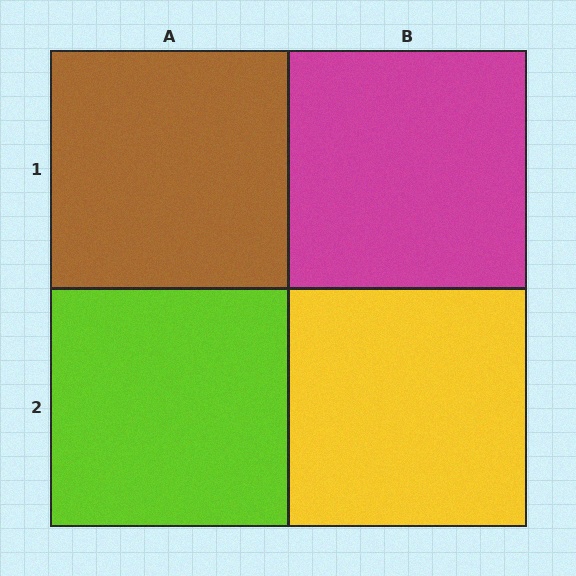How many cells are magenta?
1 cell is magenta.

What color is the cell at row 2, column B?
Yellow.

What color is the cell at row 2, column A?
Lime.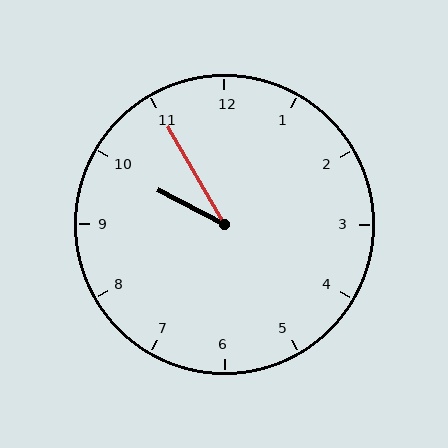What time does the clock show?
9:55.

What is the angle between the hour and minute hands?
Approximately 32 degrees.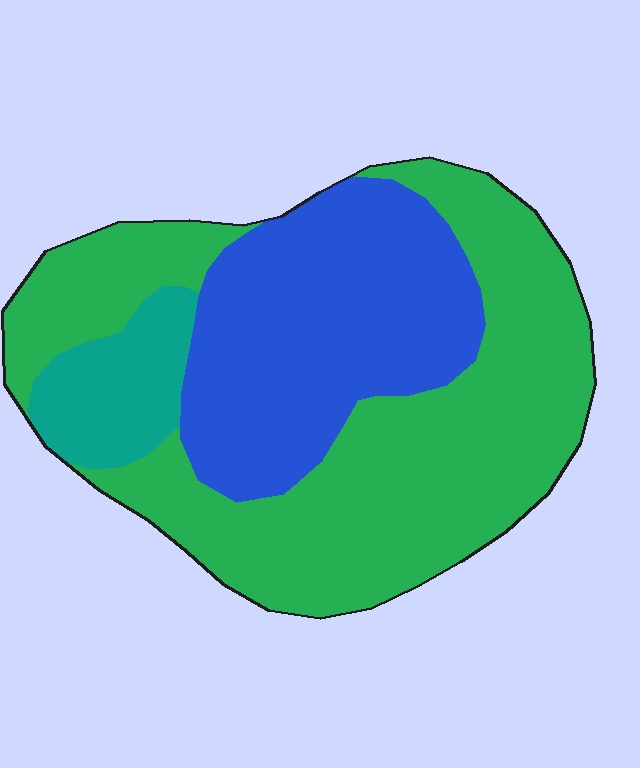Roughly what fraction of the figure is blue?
Blue covers 34% of the figure.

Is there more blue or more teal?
Blue.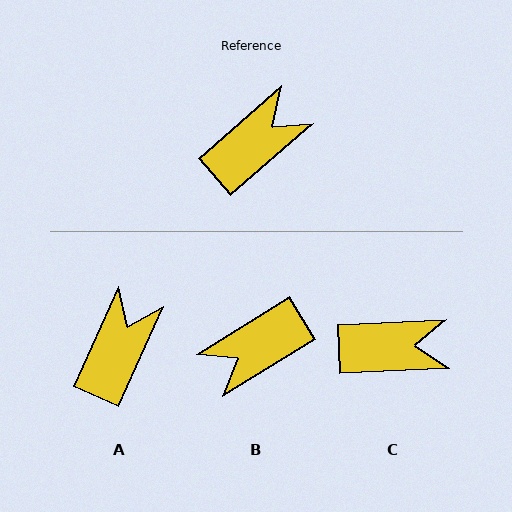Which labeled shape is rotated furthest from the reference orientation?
B, about 170 degrees away.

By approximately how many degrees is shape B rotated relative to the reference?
Approximately 170 degrees counter-clockwise.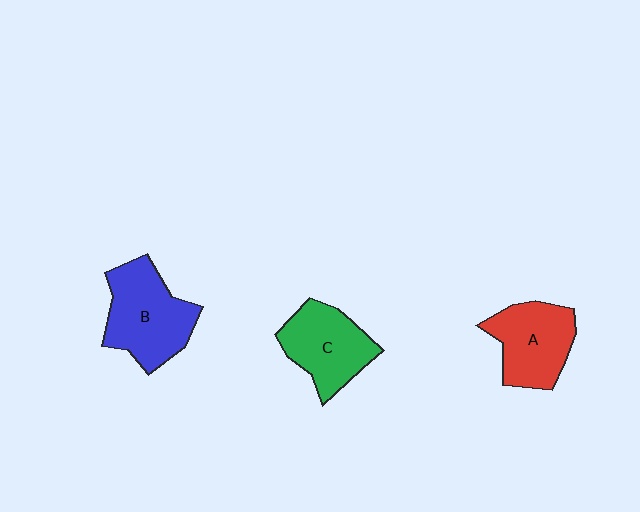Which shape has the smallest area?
Shape A (red).